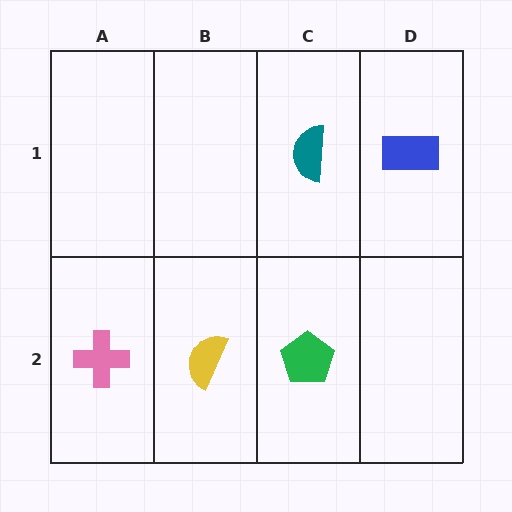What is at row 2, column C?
A green pentagon.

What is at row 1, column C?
A teal semicircle.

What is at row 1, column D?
A blue rectangle.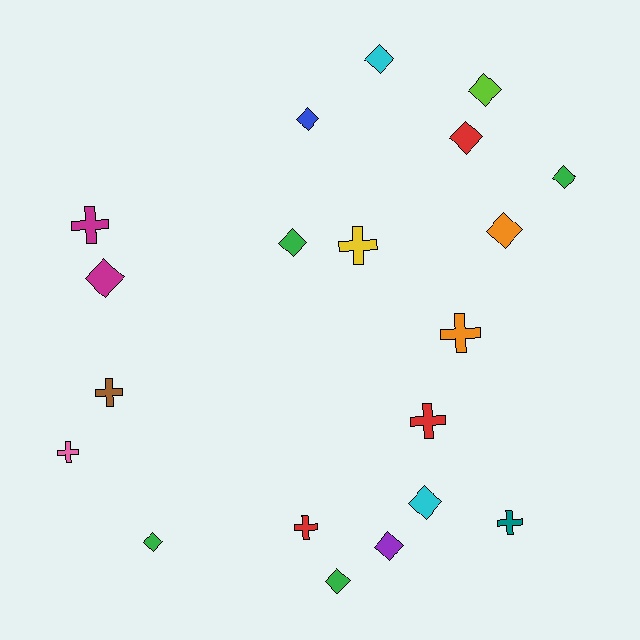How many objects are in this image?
There are 20 objects.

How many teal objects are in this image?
There is 1 teal object.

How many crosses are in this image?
There are 8 crosses.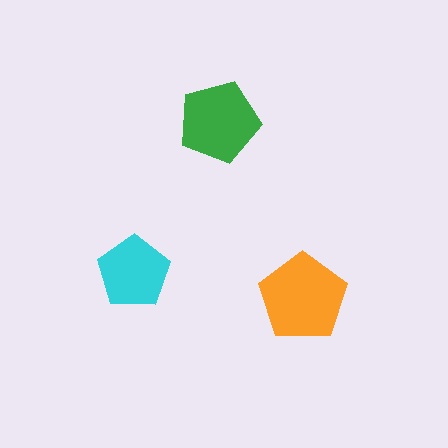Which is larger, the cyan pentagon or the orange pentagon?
The orange one.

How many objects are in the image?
There are 3 objects in the image.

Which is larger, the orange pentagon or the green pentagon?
The orange one.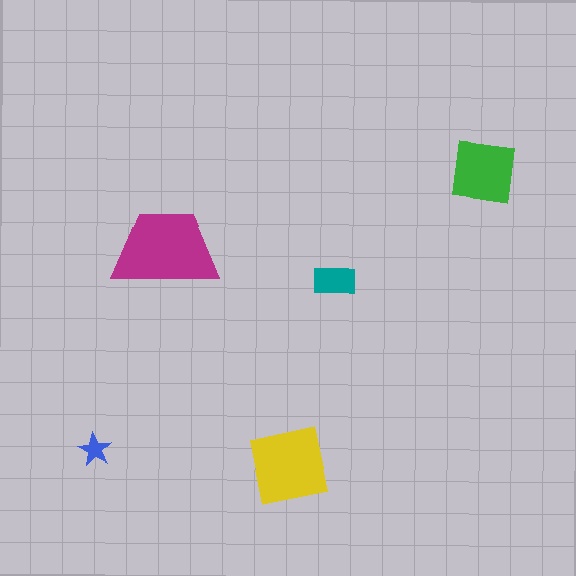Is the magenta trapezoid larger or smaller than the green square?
Larger.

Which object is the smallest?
The blue star.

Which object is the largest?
The magenta trapezoid.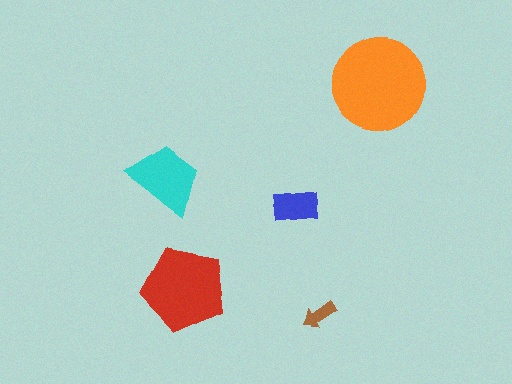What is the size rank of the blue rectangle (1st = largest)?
4th.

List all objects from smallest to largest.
The brown arrow, the blue rectangle, the cyan trapezoid, the red pentagon, the orange circle.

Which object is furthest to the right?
The orange circle is rightmost.